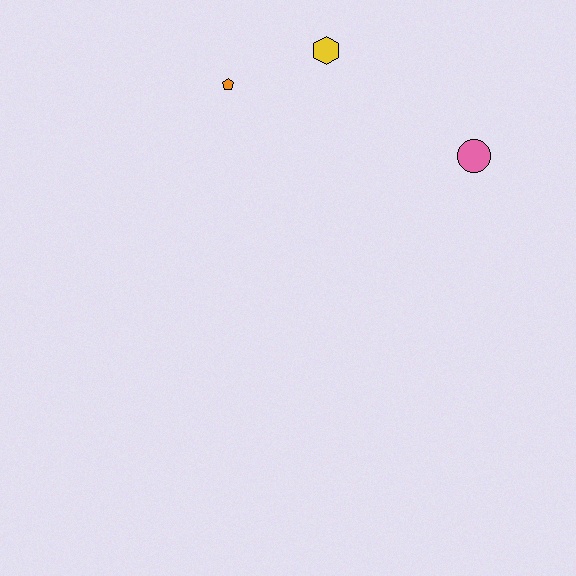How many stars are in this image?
There are no stars.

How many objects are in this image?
There are 3 objects.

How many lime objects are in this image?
There are no lime objects.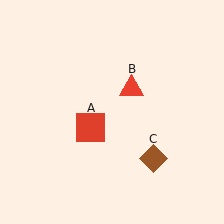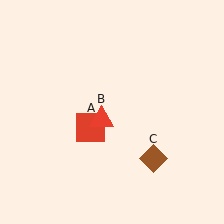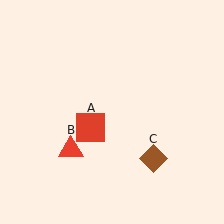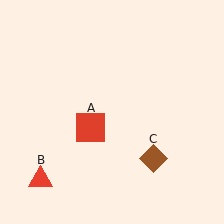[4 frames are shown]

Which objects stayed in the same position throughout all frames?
Red square (object A) and brown diamond (object C) remained stationary.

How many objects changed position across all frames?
1 object changed position: red triangle (object B).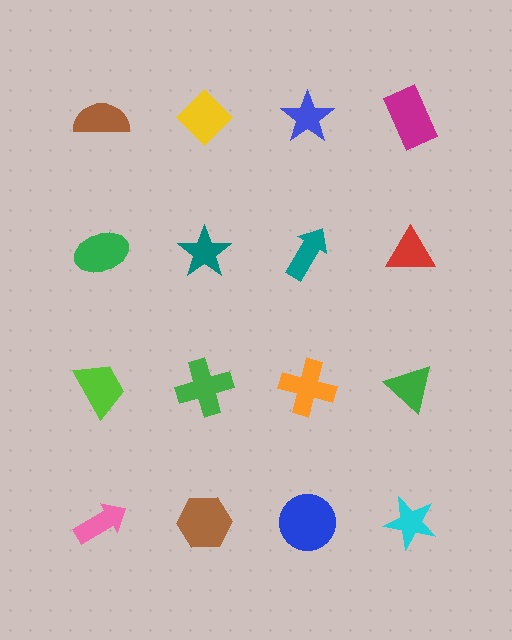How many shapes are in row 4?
4 shapes.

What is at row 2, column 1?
A green ellipse.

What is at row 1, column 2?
A yellow diamond.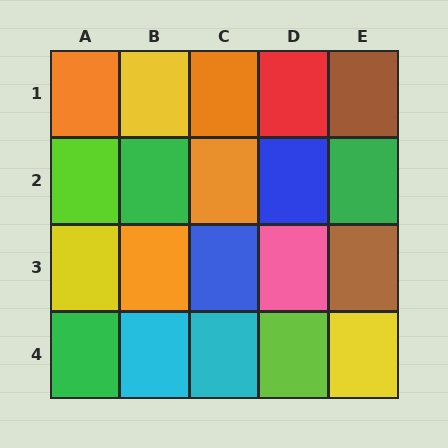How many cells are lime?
2 cells are lime.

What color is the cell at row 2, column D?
Blue.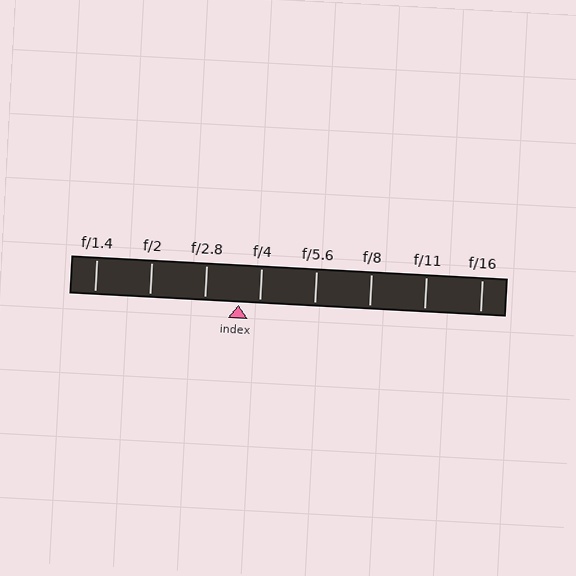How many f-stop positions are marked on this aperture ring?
There are 8 f-stop positions marked.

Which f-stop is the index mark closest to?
The index mark is closest to f/4.